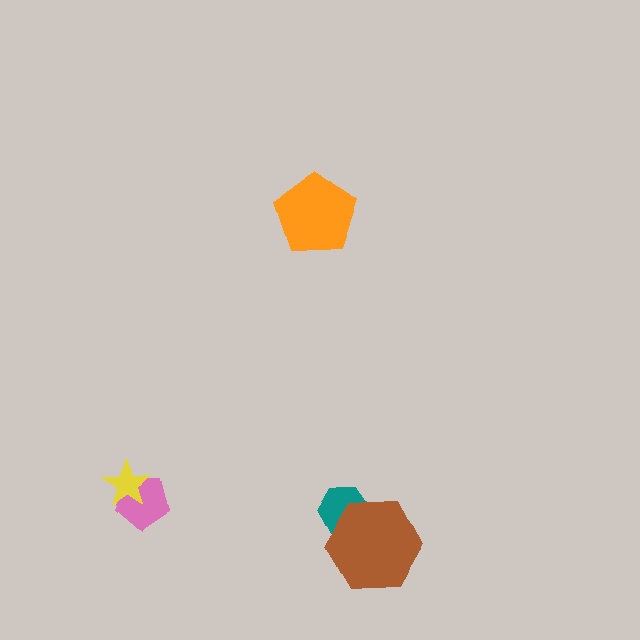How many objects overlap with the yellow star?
1 object overlaps with the yellow star.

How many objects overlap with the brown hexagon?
1 object overlaps with the brown hexagon.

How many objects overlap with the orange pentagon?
0 objects overlap with the orange pentagon.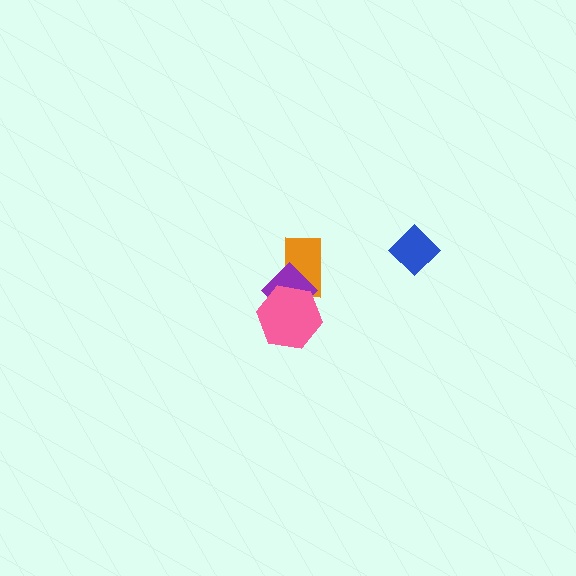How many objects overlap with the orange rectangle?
2 objects overlap with the orange rectangle.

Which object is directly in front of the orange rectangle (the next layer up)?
The purple diamond is directly in front of the orange rectangle.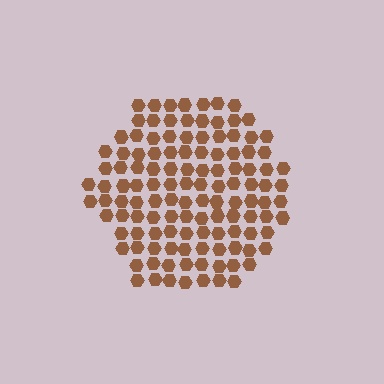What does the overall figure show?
The overall figure shows a hexagon.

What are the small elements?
The small elements are hexagons.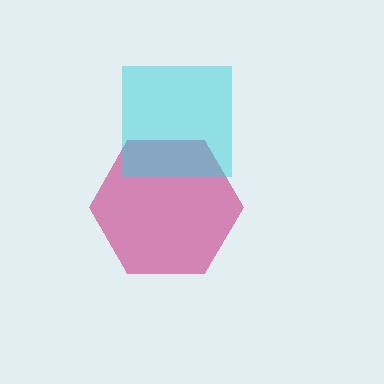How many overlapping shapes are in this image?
There are 2 overlapping shapes in the image.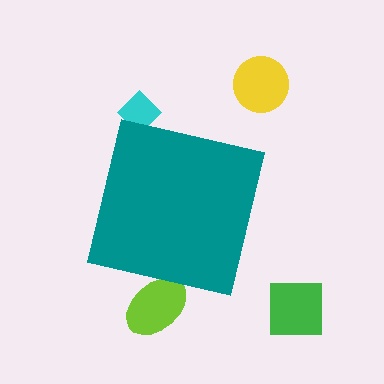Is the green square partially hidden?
No, the green square is fully visible.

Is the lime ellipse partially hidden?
Yes, the lime ellipse is partially hidden behind the teal square.